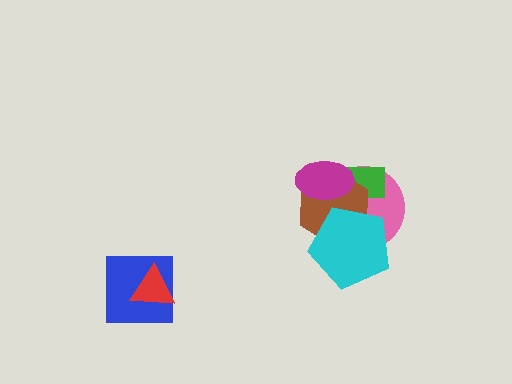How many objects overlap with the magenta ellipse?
3 objects overlap with the magenta ellipse.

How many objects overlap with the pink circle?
4 objects overlap with the pink circle.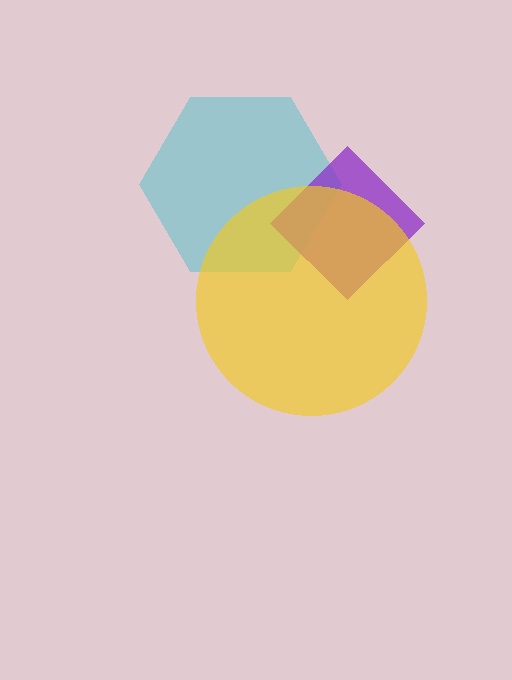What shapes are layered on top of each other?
The layered shapes are: a cyan hexagon, a purple diamond, a yellow circle.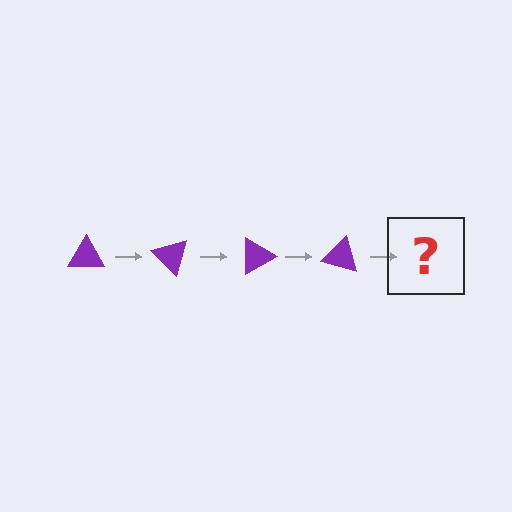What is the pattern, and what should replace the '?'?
The pattern is that the triangle rotates 45 degrees each step. The '?' should be a purple triangle rotated 180 degrees.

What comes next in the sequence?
The next element should be a purple triangle rotated 180 degrees.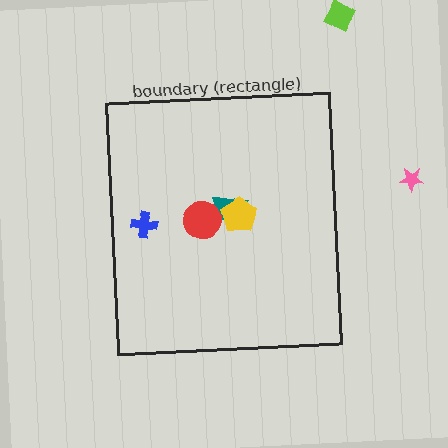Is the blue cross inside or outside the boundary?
Inside.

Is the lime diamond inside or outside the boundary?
Outside.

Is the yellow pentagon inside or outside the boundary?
Inside.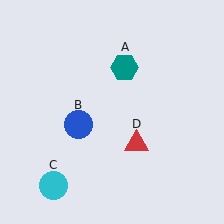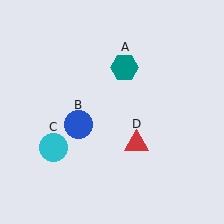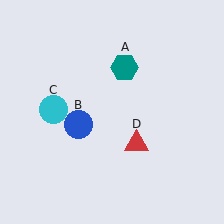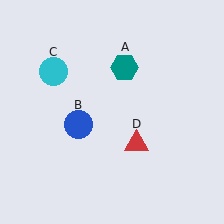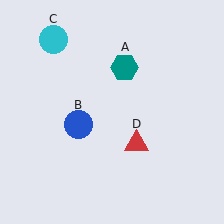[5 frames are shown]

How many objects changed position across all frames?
1 object changed position: cyan circle (object C).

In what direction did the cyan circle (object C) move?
The cyan circle (object C) moved up.